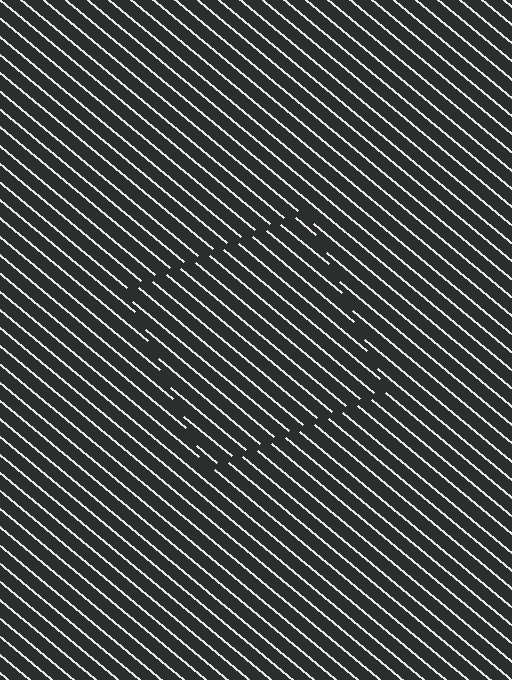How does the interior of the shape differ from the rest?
The interior of the shape contains the same grating, shifted by half a period — the contour is defined by the phase discontinuity where line-ends from the inner and outer gratings abut.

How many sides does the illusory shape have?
4 sides — the line-ends trace a square.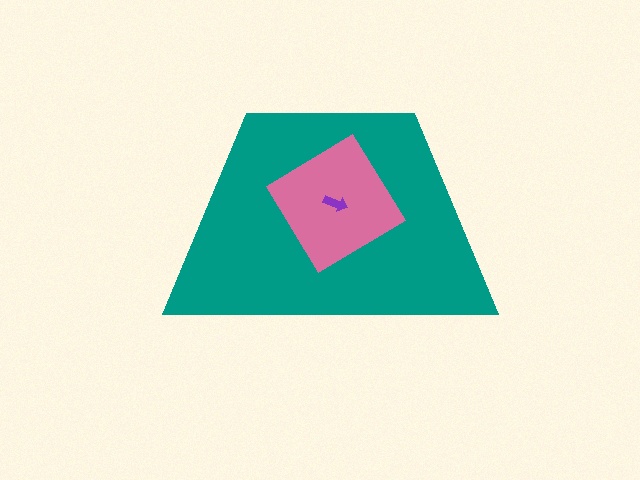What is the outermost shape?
The teal trapezoid.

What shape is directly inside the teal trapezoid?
The pink diamond.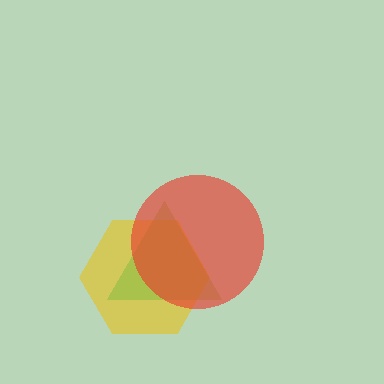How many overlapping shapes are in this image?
There are 3 overlapping shapes in the image.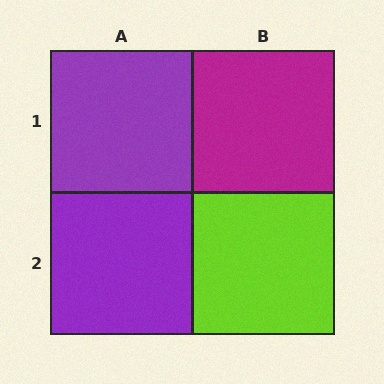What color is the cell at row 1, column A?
Purple.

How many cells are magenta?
1 cell is magenta.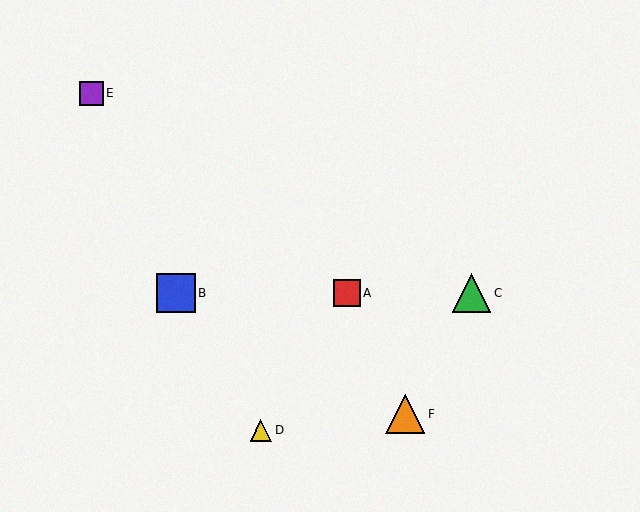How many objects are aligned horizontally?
3 objects (A, B, C) are aligned horizontally.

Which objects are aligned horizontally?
Objects A, B, C are aligned horizontally.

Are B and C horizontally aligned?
Yes, both are at y≈293.